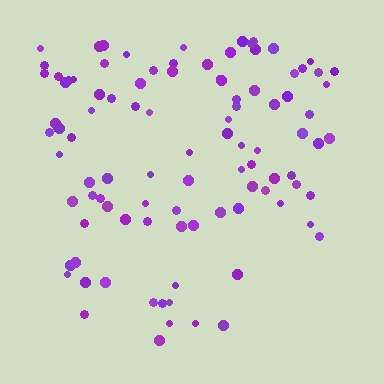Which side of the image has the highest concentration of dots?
The top.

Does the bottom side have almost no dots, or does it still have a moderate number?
Still a moderate number, just noticeably fewer than the top.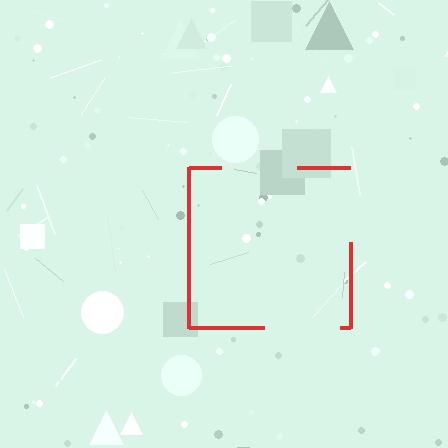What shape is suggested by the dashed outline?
The dashed outline suggests a square.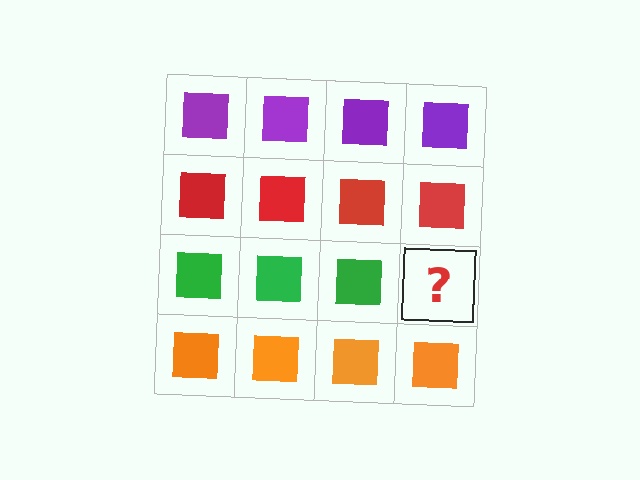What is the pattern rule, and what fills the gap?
The rule is that each row has a consistent color. The gap should be filled with a green square.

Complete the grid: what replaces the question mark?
The question mark should be replaced with a green square.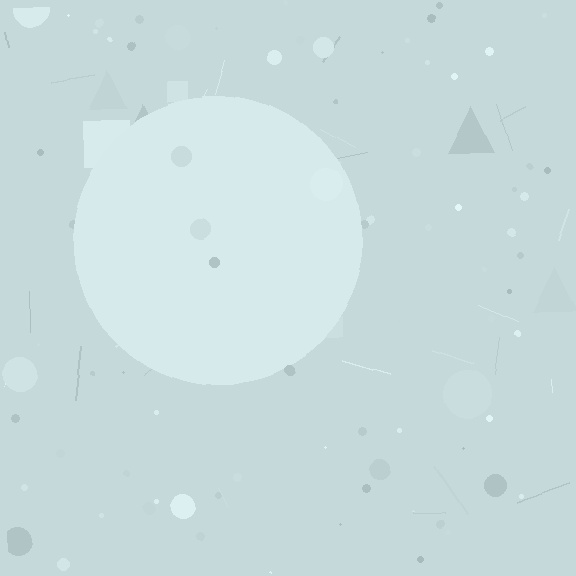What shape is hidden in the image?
A circle is hidden in the image.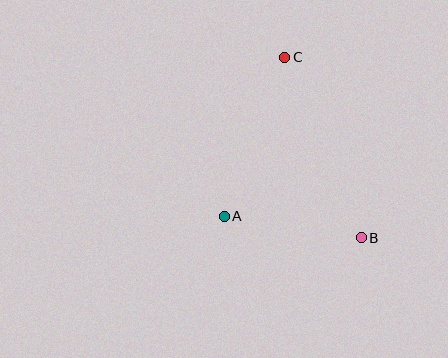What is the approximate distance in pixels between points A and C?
The distance between A and C is approximately 170 pixels.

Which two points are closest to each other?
Points A and B are closest to each other.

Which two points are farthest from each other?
Points B and C are farthest from each other.